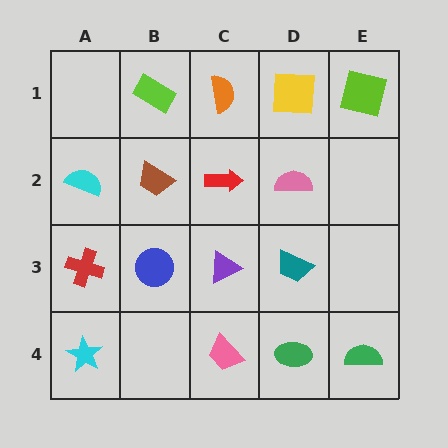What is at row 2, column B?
A brown trapezoid.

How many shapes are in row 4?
4 shapes.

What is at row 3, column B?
A blue circle.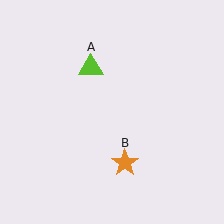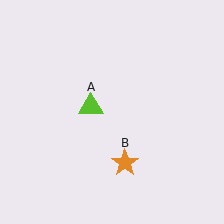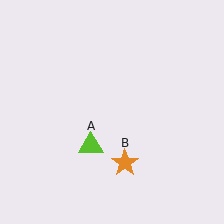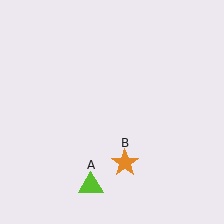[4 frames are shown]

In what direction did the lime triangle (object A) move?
The lime triangle (object A) moved down.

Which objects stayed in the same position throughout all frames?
Orange star (object B) remained stationary.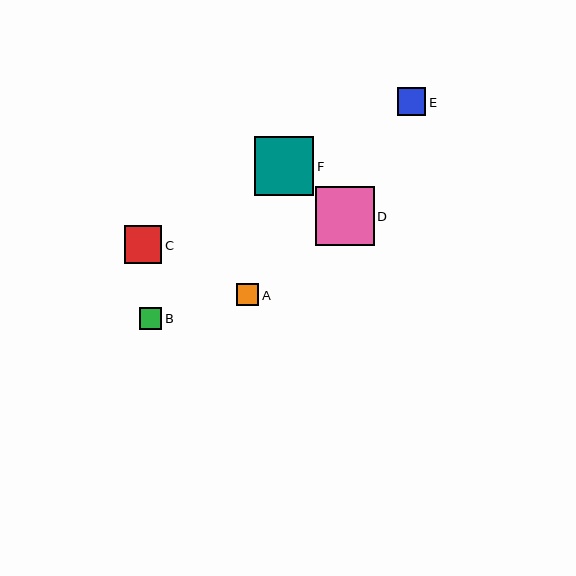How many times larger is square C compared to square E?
Square C is approximately 1.3 times the size of square E.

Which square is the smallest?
Square B is the smallest with a size of approximately 22 pixels.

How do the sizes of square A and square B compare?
Square A and square B are approximately the same size.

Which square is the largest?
Square F is the largest with a size of approximately 59 pixels.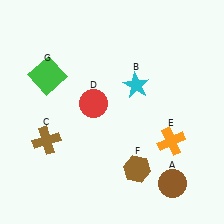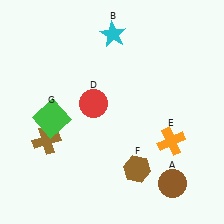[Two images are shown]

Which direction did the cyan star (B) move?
The cyan star (B) moved up.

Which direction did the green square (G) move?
The green square (G) moved down.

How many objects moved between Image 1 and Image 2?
2 objects moved between the two images.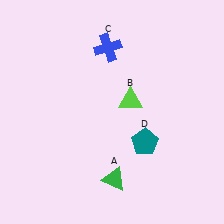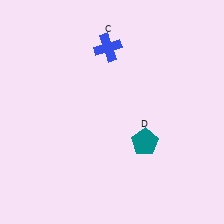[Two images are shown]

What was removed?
The green triangle (A), the lime triangle (B) were removed in Image 2.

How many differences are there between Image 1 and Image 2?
There are 2 differences between the two images.